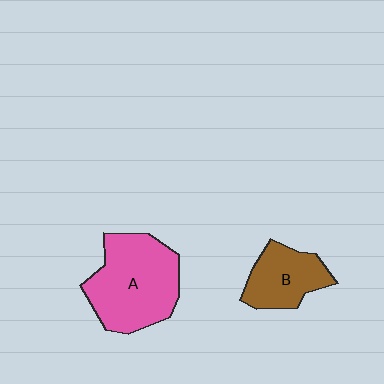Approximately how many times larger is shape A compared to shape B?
Approximately 1.8 times.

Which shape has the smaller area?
Shape B (brown).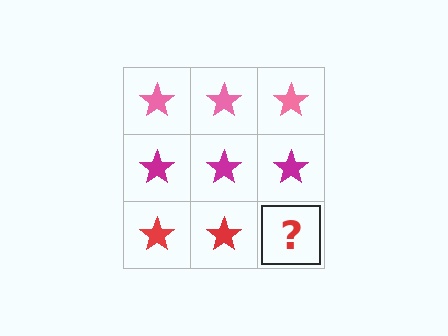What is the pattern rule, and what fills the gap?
The rule is that each row has a consistent color. The gap should be filled with a red star.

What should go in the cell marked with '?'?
The missing cell should contain a red star.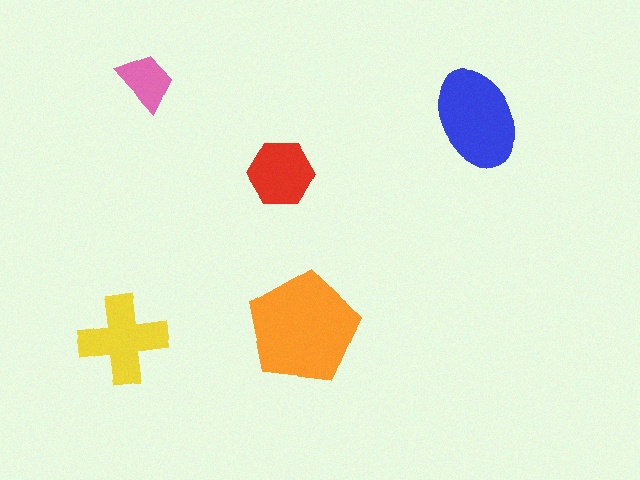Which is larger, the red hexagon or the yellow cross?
The yellow cross.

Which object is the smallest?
The pink trapezoid.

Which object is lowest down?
The yellow cross is bottommost.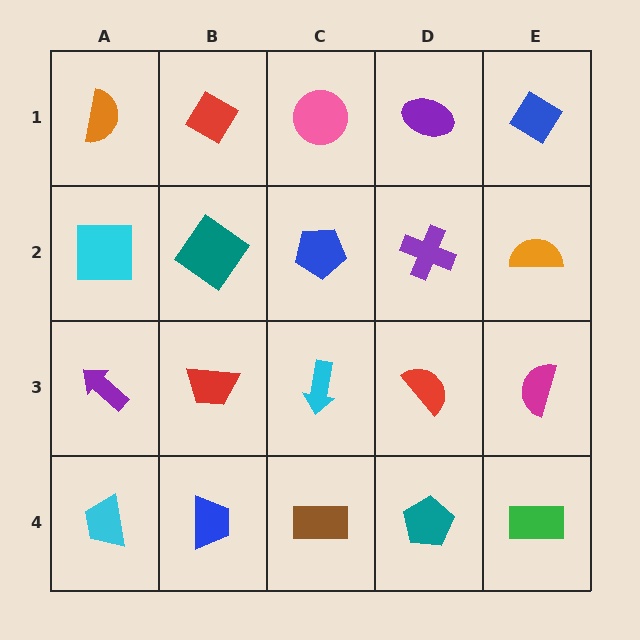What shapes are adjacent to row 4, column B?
A red trapezoid (row 3, column B), a cyan trapezoid (row 4, column A), a brown rectangle (row 4, column C).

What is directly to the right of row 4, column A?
A blue trapezoid.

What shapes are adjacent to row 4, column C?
A cyan arrow (row 3, column C), a blue trapezoid (row 4, column B), a teal pentagon (row 4, column D).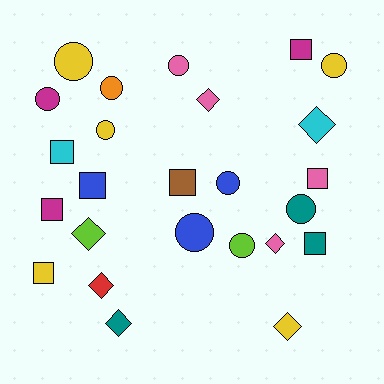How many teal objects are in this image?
There are 3 teal objects.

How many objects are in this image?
There are 25 objects.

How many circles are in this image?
There are 10 circles.